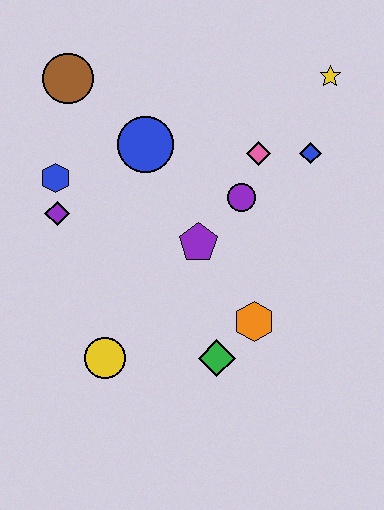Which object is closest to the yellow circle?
The green diamond is closest to the yellow circle.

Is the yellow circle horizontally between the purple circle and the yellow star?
No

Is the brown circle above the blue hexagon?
Yes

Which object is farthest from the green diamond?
The brown circle is farthest from the green diamond.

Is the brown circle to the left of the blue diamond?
Yes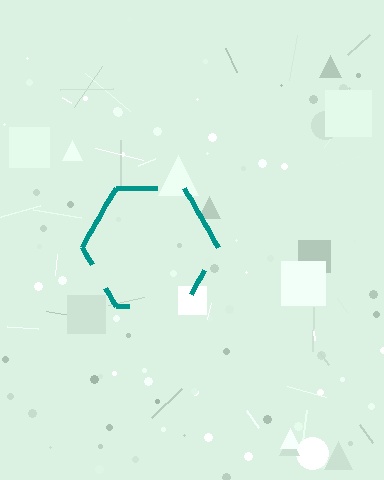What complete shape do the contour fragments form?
The contour fragments form a hexagon.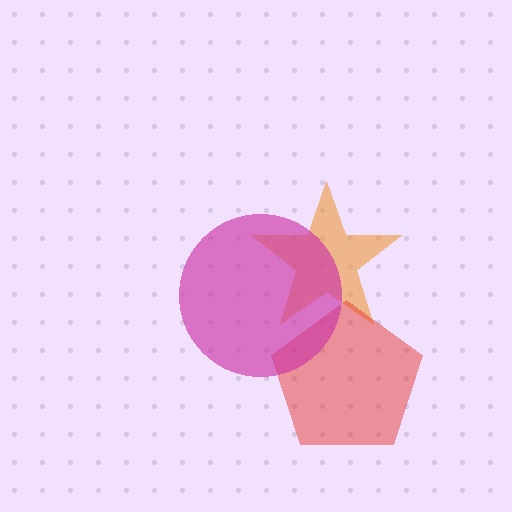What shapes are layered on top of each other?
The layered shapes are: an orange star, a red pentagon, a magenta circle.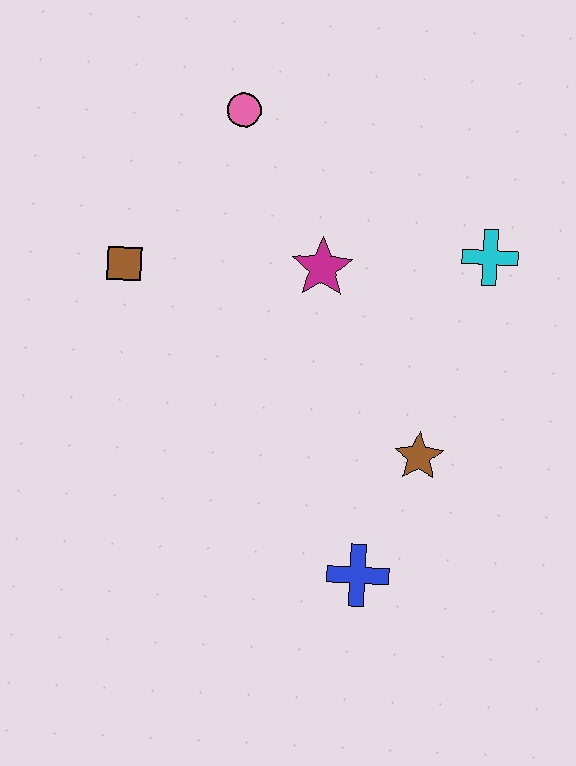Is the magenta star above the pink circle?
No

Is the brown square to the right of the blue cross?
No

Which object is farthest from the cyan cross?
The brown square is farthest from the cyan cross.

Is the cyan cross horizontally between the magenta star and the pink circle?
No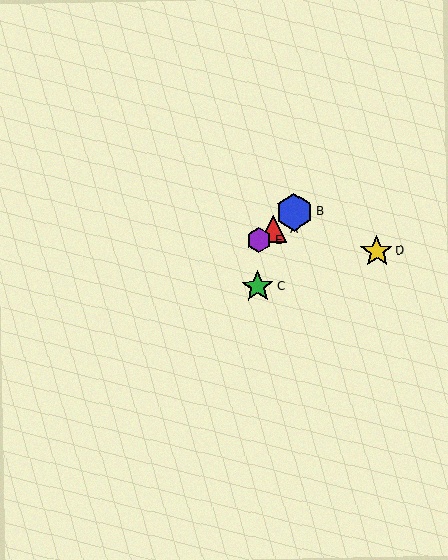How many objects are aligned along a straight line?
3 objects (A, B, E) are aligned along a straight line.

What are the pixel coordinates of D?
Object D is at (377, 251).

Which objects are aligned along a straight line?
Objects A, B, E are aligned along a straight line.